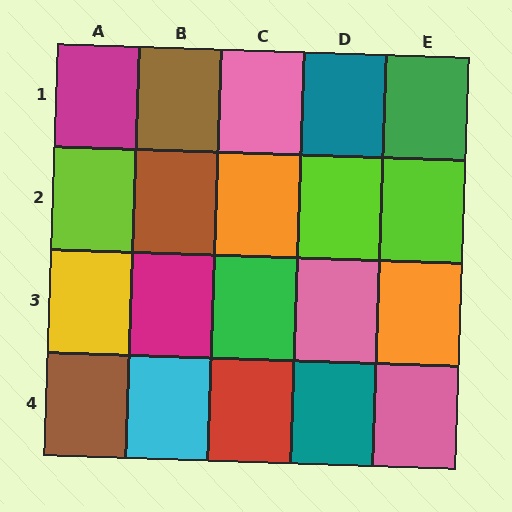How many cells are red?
1 cell is red.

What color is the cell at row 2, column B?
Brown.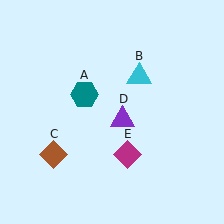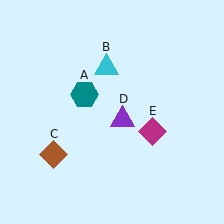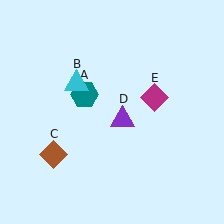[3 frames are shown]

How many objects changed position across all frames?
2 objects changed position: cyan triangle (object B), magenta diamond (object E).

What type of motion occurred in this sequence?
The cyan triangle (object B), magenta diamond (object E) rotated counterclockwise around the center of the scene.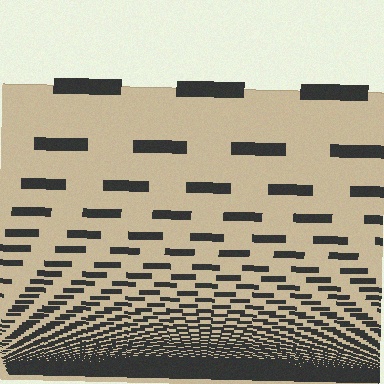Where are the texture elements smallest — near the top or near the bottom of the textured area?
Near the bottom.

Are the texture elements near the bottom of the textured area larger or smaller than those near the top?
Smaller. The gradient is inverted — elements near the bottom are smaller and denser.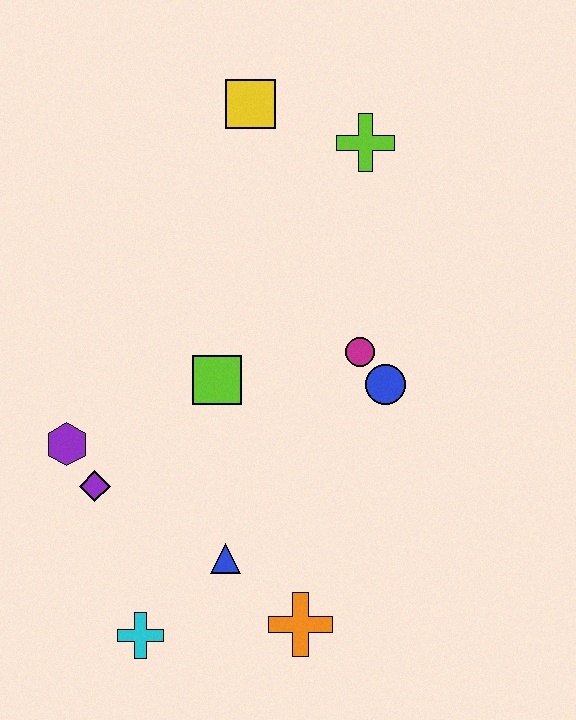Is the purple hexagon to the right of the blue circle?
No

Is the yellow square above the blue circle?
Yes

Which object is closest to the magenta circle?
The blue circle is closest to the magenta circle.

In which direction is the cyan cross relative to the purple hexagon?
The cyan cross is below the purple hexagon.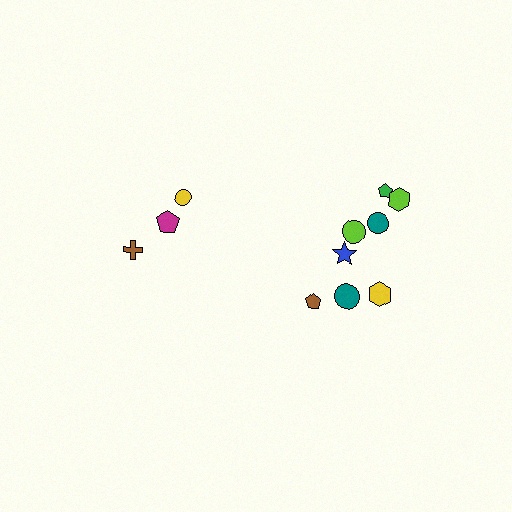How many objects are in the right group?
There are 8 objects.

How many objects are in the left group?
There are 3 objects.